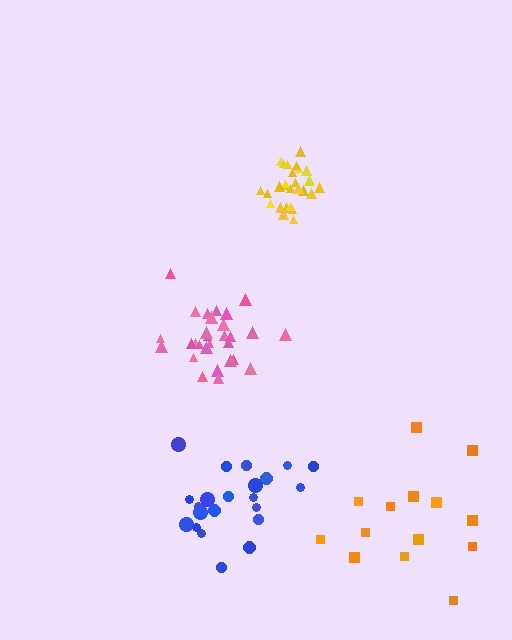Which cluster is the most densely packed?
Yellow.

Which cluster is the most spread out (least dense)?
Orange.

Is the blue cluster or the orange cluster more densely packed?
Blue.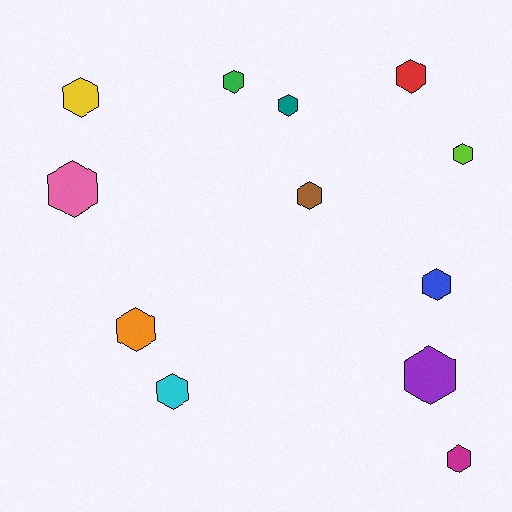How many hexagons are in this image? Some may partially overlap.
There are 12 hexagons.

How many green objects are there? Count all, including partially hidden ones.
There is 1 green object.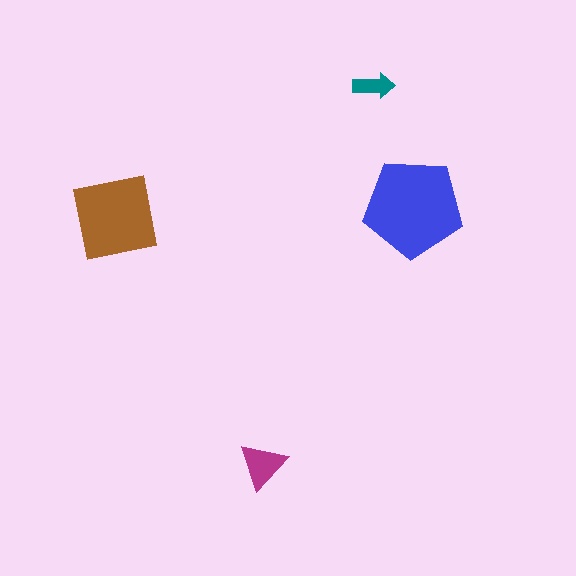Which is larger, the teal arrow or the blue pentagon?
The blue pentagon.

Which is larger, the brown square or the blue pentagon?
The blue pentagon.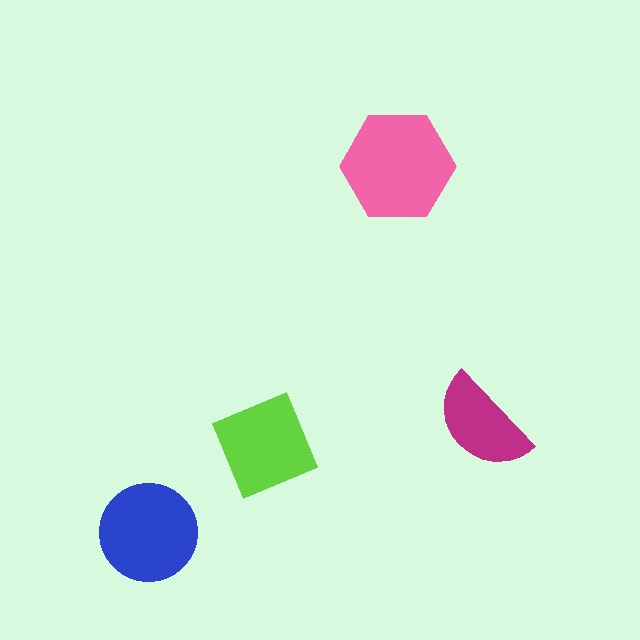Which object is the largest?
The pink hexagon.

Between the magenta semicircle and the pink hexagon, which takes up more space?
The pink hexagon.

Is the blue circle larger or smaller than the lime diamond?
Larger.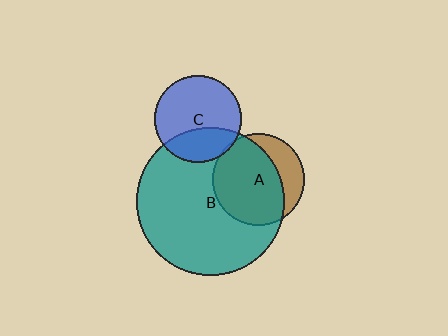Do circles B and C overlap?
Yes.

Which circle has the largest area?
Circle B (teal).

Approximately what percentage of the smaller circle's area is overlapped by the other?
Approximately 30%.